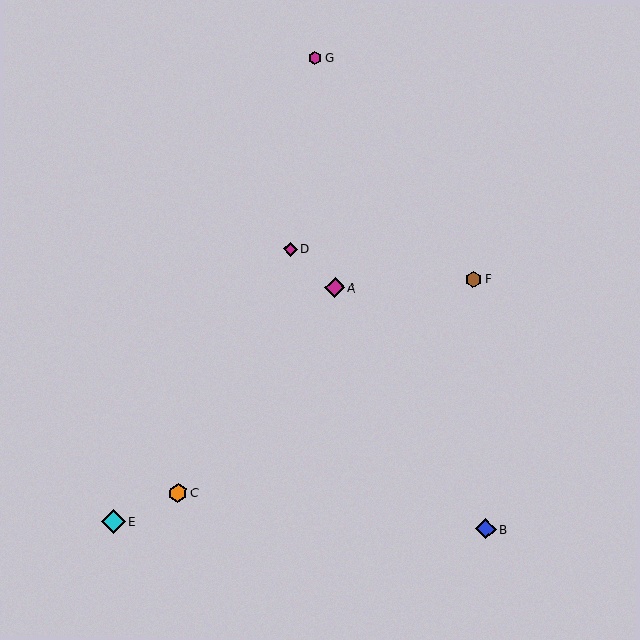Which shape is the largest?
The cyan diamond (labeled E) is the largest.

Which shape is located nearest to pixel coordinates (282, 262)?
The magenta diamond (labeled D) at (290, 249) is nearest to that location.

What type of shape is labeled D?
Shape D is a magenta diamond.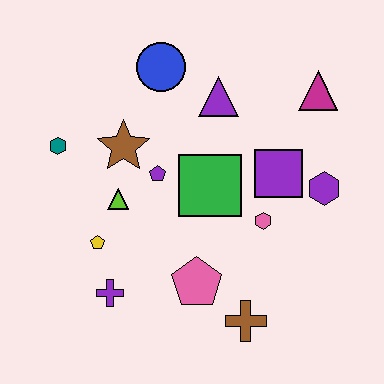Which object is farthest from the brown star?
The brown cross is farthest from the brown star.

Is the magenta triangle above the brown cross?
Yes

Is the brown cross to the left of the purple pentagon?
No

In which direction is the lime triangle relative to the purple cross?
The lime triangle is above the purple cross.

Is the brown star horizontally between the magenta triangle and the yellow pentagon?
Yes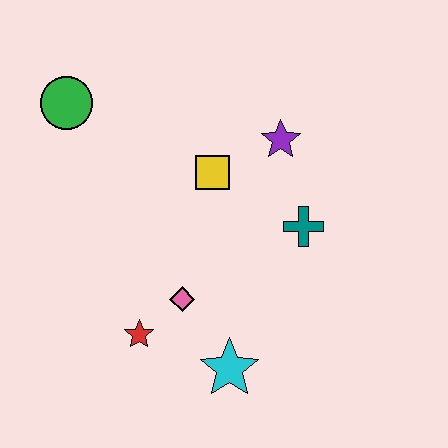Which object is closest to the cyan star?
The pink diamond is closest to the cyan star.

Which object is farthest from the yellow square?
The cyan star is farthest from the yellow square.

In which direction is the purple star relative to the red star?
The purple star is above the red star.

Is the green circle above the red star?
Yes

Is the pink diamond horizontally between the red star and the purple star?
Yes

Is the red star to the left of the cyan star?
Yes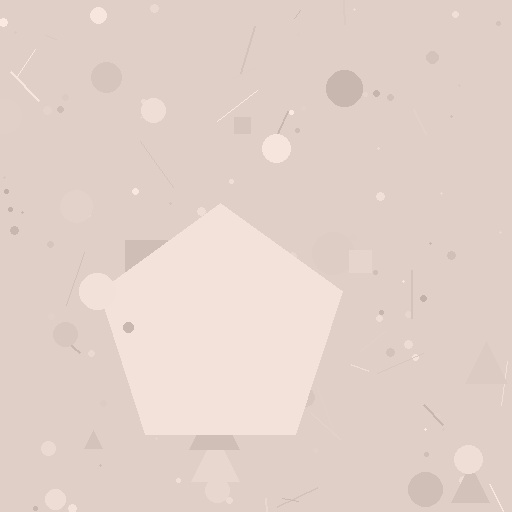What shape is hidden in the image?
A pentagon is hidden in the image.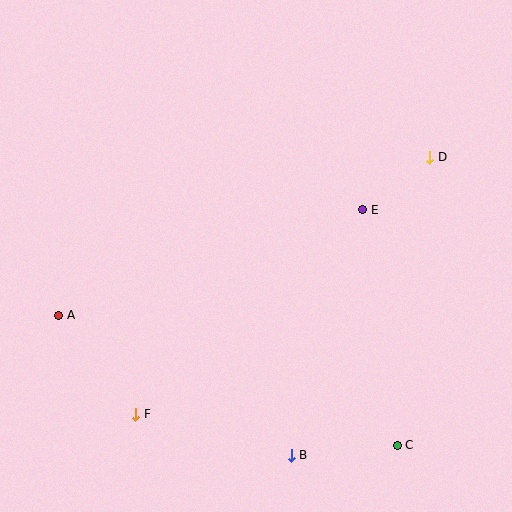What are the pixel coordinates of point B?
Point B is at (291, 456).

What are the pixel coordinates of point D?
Point D is at (430, 157).